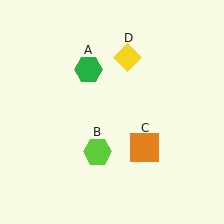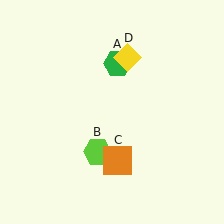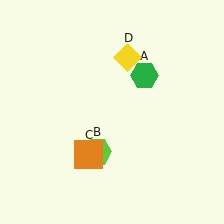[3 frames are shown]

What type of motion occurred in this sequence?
The green hexagon (object A), orange square (object C) rotated clockwise around the center of the scene.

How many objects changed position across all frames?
2 objects changed position: green hexagon (object A), orange square (object C).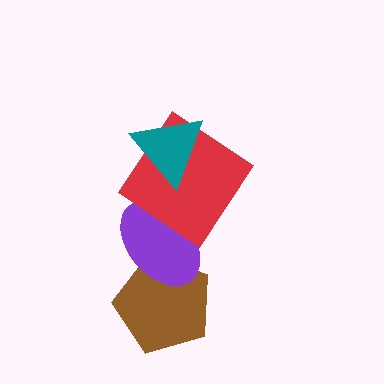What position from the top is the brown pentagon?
The brown pentagon is 4th from the top.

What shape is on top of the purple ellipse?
The red diamond is on top of the purple ellipse.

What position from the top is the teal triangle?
The teal triangle is 1st from the top.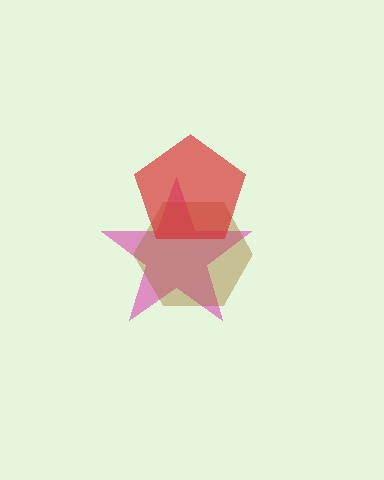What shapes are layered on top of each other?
The layered shapes are: a pink star, a brown hexagon, a red pentagon.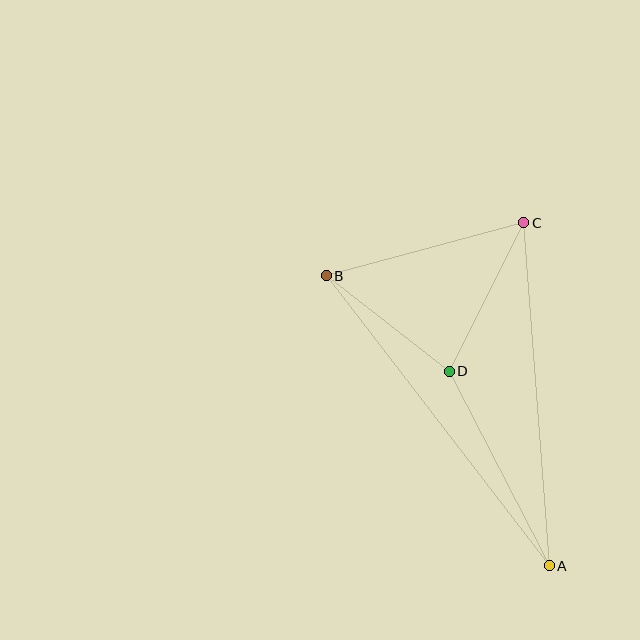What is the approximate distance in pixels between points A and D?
The distance between A and D is approximately 219 pixels.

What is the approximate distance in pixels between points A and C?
The distance between A and C is approximately 344 pixels.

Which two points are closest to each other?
Points B and D are closest to each other.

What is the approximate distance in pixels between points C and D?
The distance between C and D is approximately 166 pixels.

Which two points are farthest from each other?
Points A and B are farthest from each other.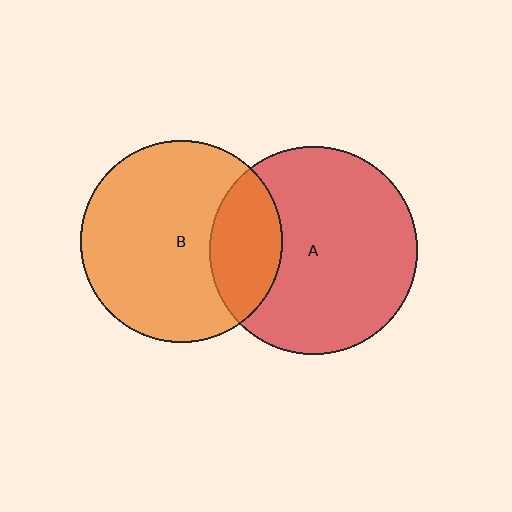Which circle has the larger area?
Circle A (red).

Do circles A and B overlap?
Yes.